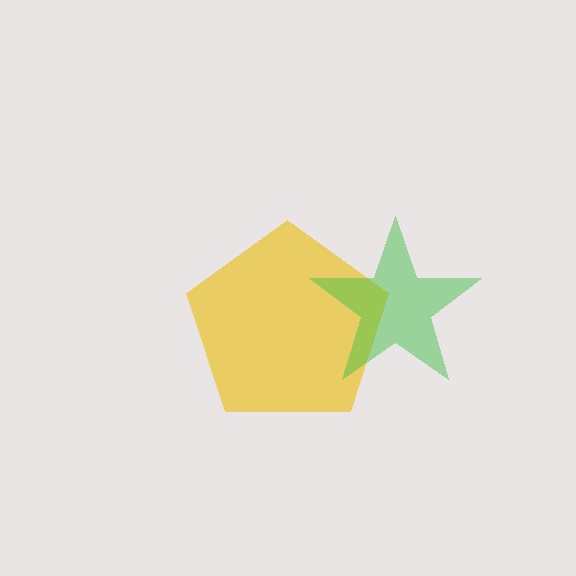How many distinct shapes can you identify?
There are 2 distinct shapes: a yellow pentagon, a green star.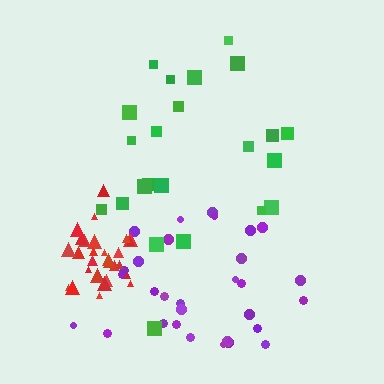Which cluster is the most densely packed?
Red.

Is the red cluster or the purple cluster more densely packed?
Red.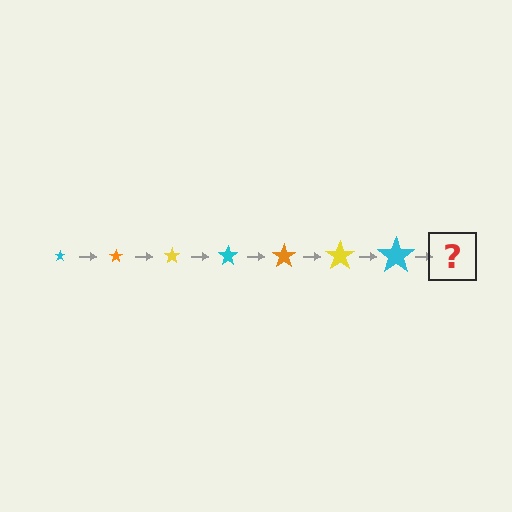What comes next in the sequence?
The next element should be an orange star, larger than the previous one.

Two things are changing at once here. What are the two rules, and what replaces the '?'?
The two rules are that the star grows larger each step and the color cycles through cyan, orange, and yellow. The '?' should be an orange star, larger than the previous one.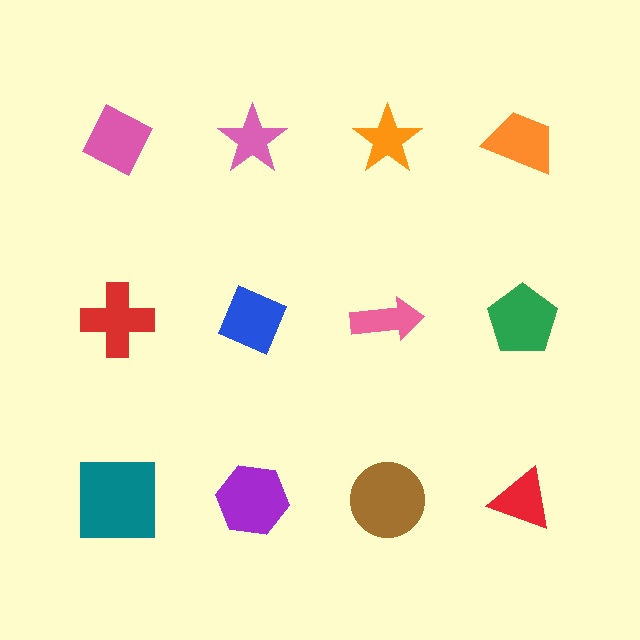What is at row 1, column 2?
A pink star.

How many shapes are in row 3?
4 shapes.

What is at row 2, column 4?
A green pentagon.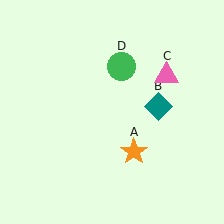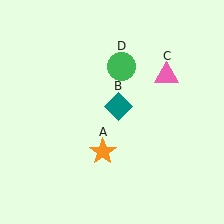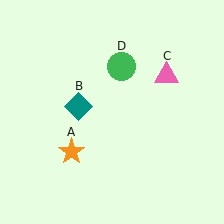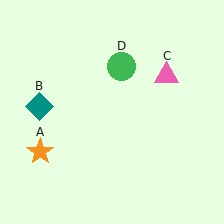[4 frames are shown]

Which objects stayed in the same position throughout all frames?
Pink triangle (object C) and green circle (object D) remained stationary.